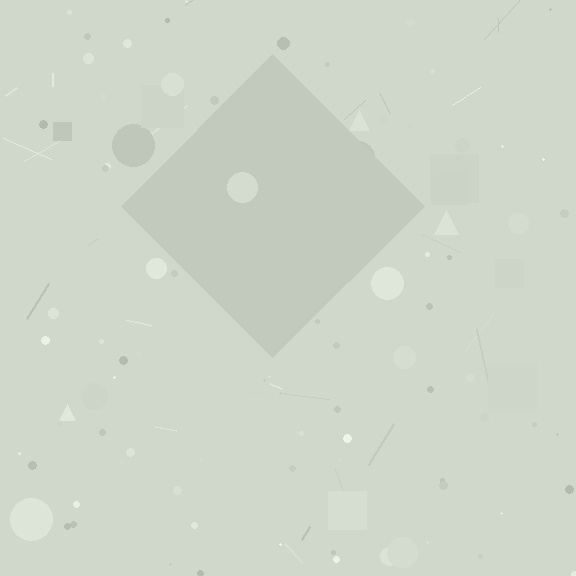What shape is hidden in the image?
A diamond is hidden in the image.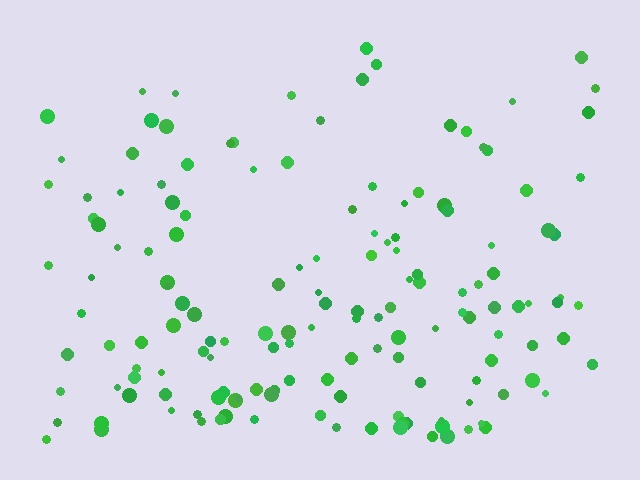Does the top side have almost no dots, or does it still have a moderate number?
Still a moderate number, just noticeably fewer than the bottom.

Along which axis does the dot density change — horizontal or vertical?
Vertical.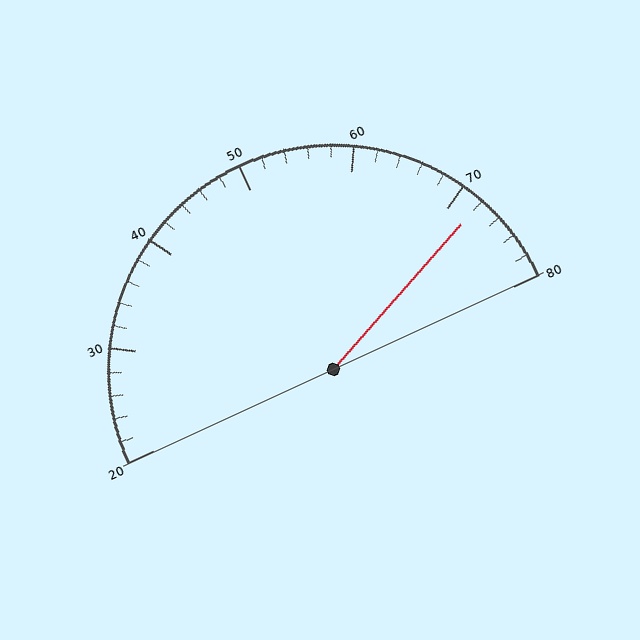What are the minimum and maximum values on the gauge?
The gauge ranges from 20 to 80.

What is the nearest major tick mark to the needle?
The nearest major tick mark is 70.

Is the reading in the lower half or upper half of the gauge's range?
The reading is in the upper half of the range (20 to 80).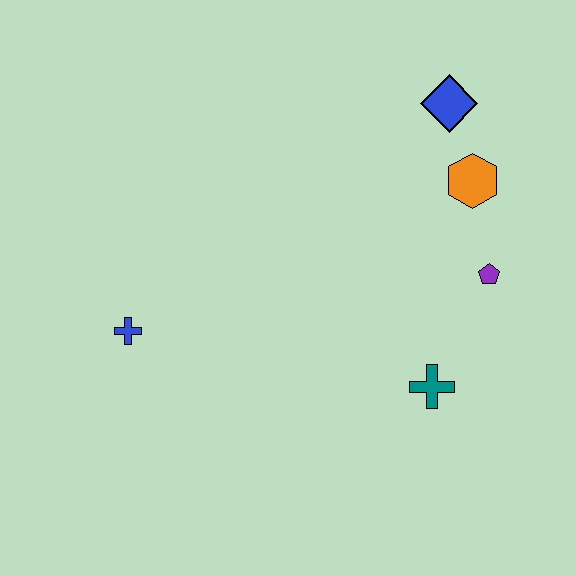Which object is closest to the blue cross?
The teal cross is closest to the blue cross.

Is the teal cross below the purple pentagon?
Yes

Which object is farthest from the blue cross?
The blue diamond is farthest from the blue cross.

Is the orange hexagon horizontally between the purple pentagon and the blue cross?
Yes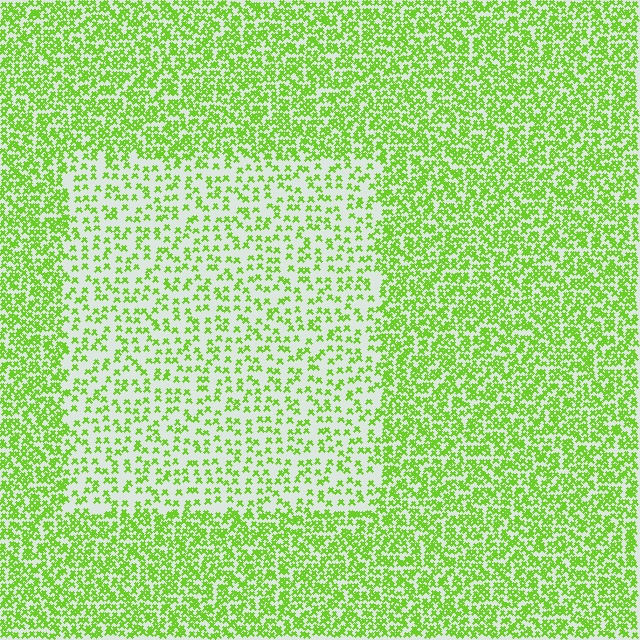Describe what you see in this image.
The image contains small lime elements arranged at two different densities. A rectangle-shaped region is visible where the elements are less densely packed than the surrounding area.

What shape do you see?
I see a rectangle.